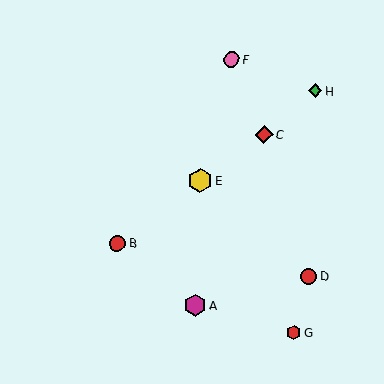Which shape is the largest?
The yellow hexagon (labeled E) is the largest.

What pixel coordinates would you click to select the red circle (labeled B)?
Click at (117, 244) to select the red circle B.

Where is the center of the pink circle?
The center of the pink circle is at (231, 60).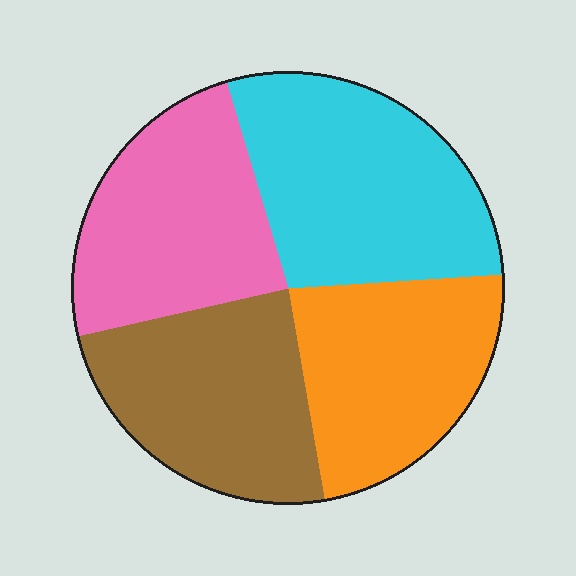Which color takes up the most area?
Cyan, at roughly 30%.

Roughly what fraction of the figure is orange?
Orange takes up about one quarter (1/4) of the figure.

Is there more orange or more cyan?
Cyan.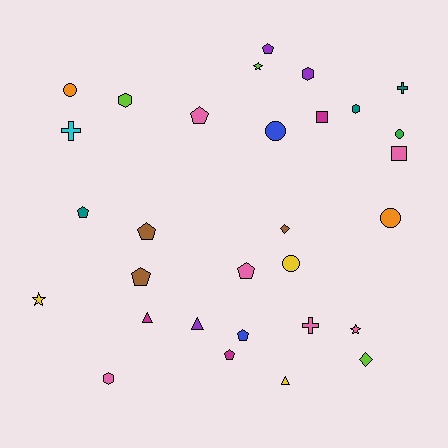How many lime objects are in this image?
There are 3 lime objects.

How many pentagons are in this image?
There are 8 pentagons.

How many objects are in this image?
There are 30 objects.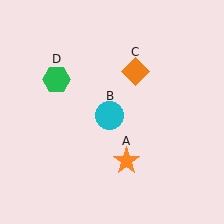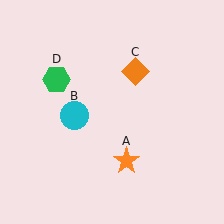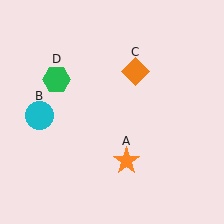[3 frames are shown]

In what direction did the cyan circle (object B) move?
The cyan circle (object B) moved left.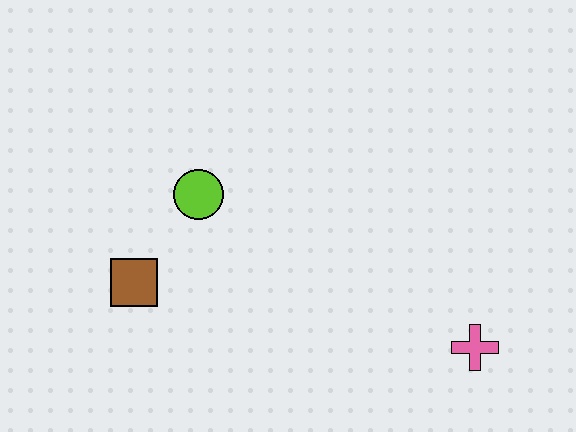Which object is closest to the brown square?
The lime circle is closest to the brown square.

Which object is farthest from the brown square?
The pink cross is farthest from the brown square.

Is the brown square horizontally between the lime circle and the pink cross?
No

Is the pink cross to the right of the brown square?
Yes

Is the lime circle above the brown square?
Yes